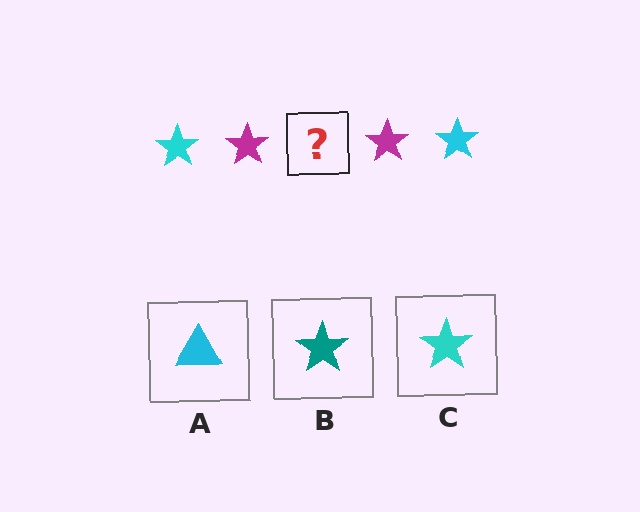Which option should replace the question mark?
Option C.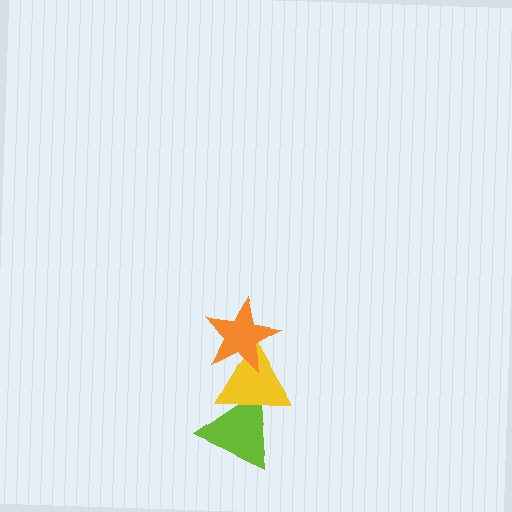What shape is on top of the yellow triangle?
The orange star is on top of the yellow triangle.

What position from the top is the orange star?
The orange star is 1st from the top.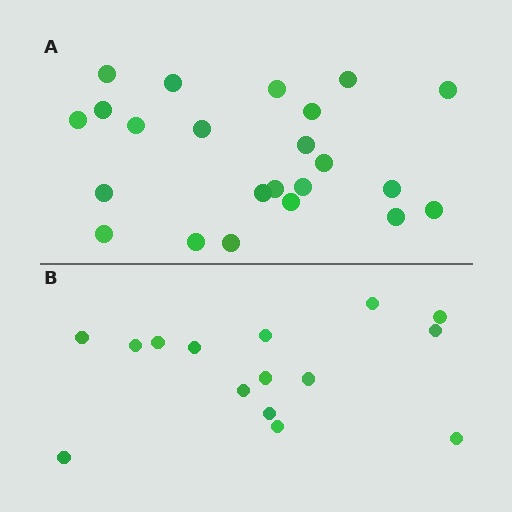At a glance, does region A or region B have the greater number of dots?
Region A (the top region) has more dots.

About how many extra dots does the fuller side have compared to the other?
Region A has roughly 8 or so more dots than region B.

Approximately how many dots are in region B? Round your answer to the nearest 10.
About 20 dots. (The exact count is 15, which rounds to 20.)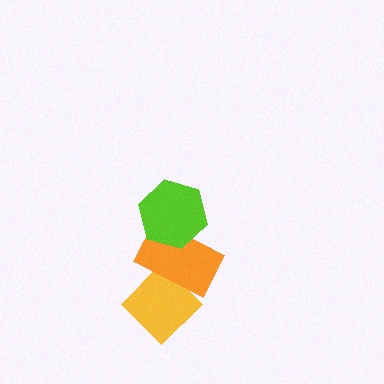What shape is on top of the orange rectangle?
The lime hexagon is on top of the orange rectangle.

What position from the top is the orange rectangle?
The orange rectangle is 2nd from the top.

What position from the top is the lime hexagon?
The lime hexagon is 1st from the top.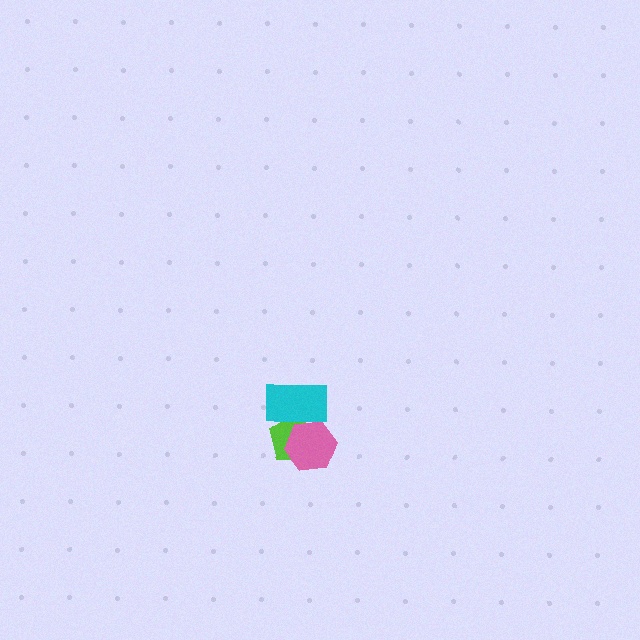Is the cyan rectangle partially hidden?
No, no other shape covers it.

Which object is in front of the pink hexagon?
The cyan rectangle is in front of the pink hexagon.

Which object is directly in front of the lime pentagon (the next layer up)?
The pink hexagon is directly in front of the lime pentagon.